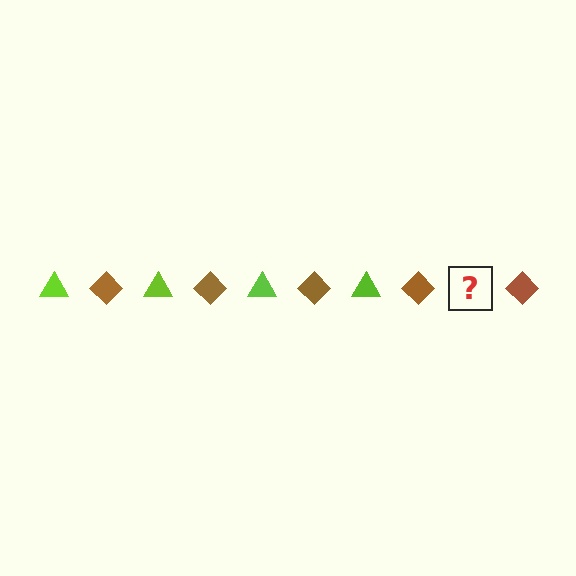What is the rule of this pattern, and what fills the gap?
The rule is that the pattern alternates between lime triangle and brown diamond. The gap should be filled with a lime triangle.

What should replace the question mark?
The question mark should be replaced with a lime triangle.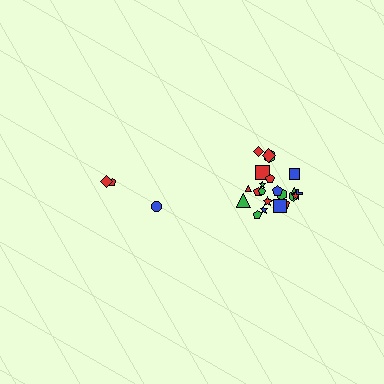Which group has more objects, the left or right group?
The right group.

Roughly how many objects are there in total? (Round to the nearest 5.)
Roughly 25 objects in total.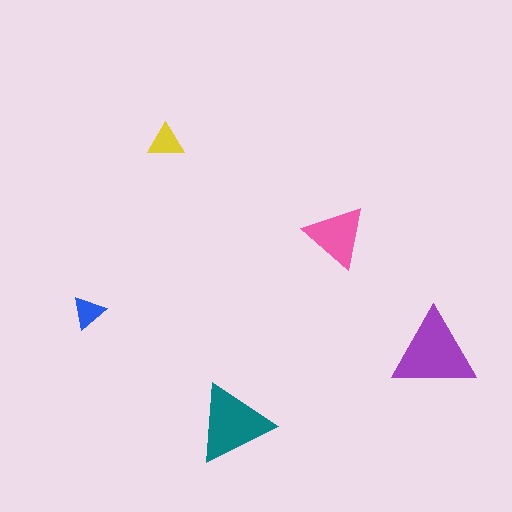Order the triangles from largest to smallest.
the purple one, the teal one, the pink one, the yellow one, the blue one.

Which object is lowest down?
The teal triangle is bottommost.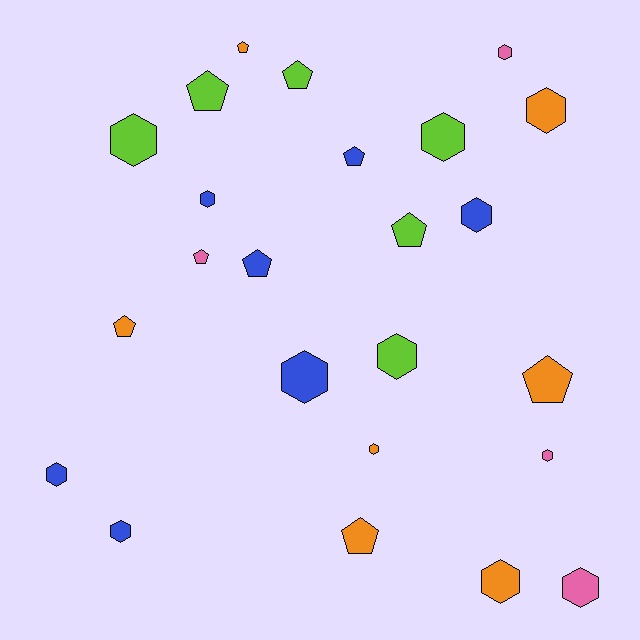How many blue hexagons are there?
There are 5 blue hexagons.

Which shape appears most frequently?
Hexagon, with 14 objects.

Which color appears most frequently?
Orange, with 7 objects.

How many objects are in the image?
There are 24 objects.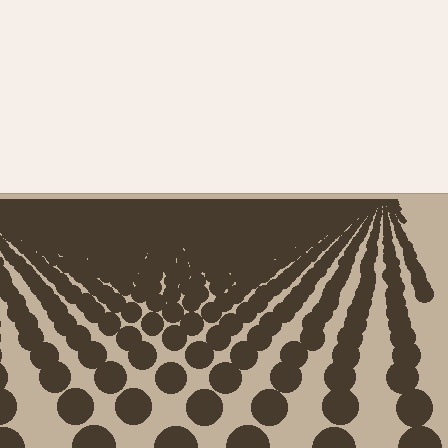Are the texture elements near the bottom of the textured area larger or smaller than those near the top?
Larger. Near the bottom, elements are closer to the viewer and appear at a bigger on-screen size.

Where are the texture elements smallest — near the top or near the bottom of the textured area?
Near the top.